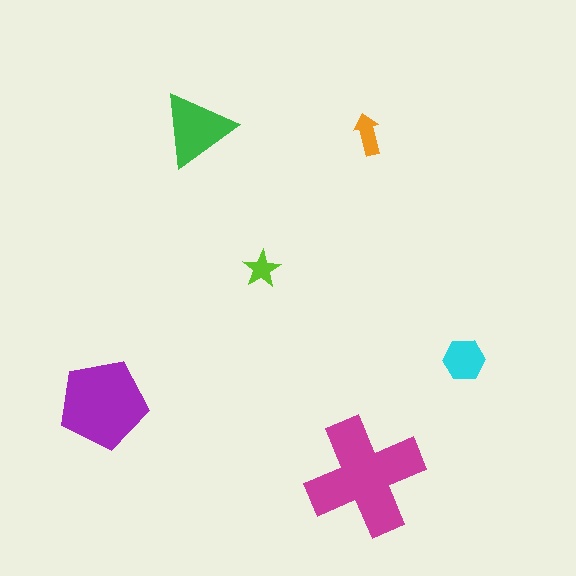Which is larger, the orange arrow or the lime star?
The orange arrow.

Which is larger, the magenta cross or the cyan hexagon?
The magenta cross.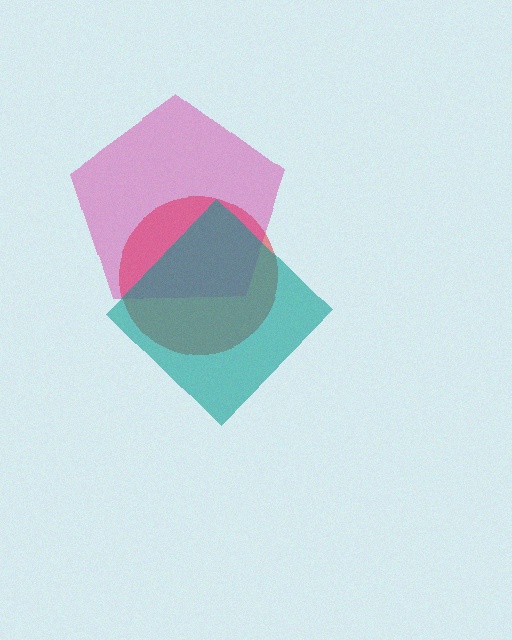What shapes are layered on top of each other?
The layered shapes are: a red circle, a magenta pentagon, a teal diamond.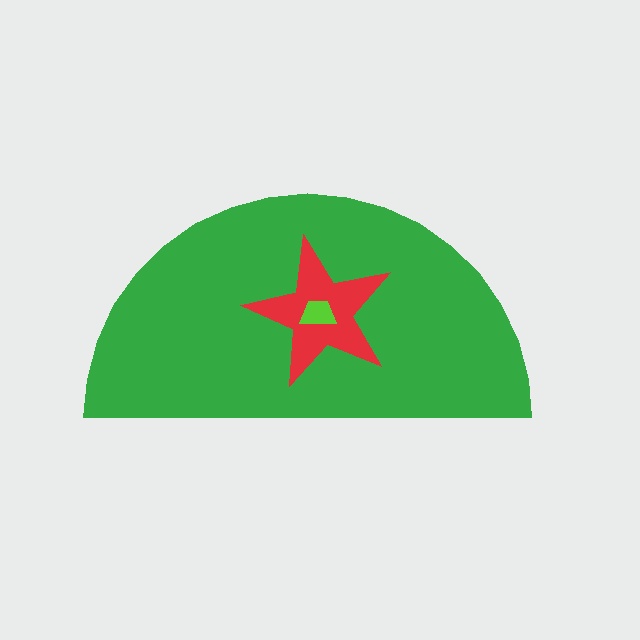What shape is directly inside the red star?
The lime trapezoid.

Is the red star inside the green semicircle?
Yes.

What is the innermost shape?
The lime trapezoid.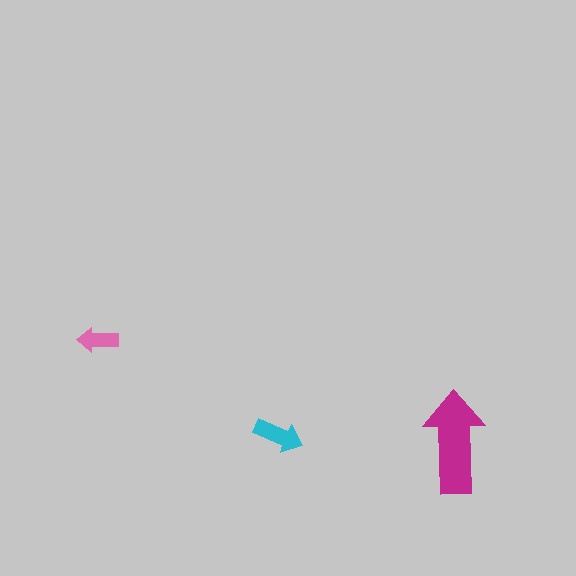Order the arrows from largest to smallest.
the magenta one, the cyan one, the pink one.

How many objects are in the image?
There are 3 objects in the image.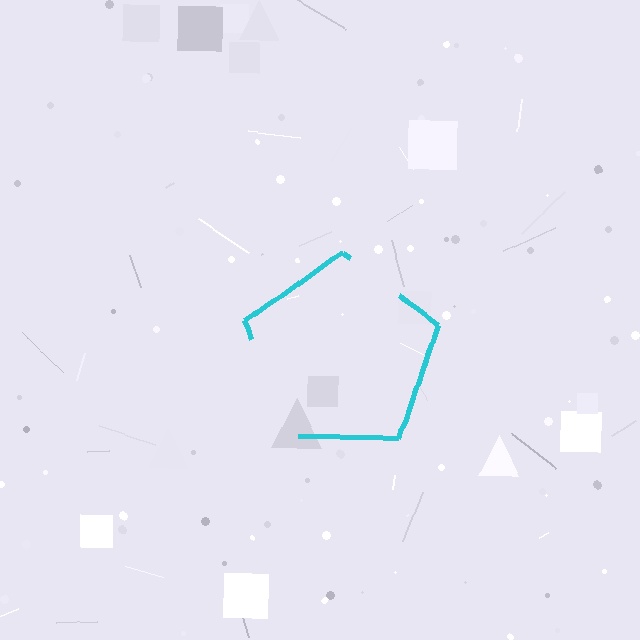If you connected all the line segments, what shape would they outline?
They would outline a pentagon.